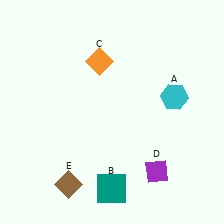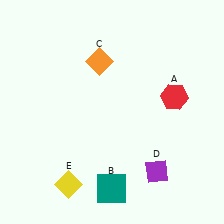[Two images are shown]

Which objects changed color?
A changed from cyan to red. E changed from brown to yellow.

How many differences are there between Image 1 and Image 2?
There are 2 differences between the two images.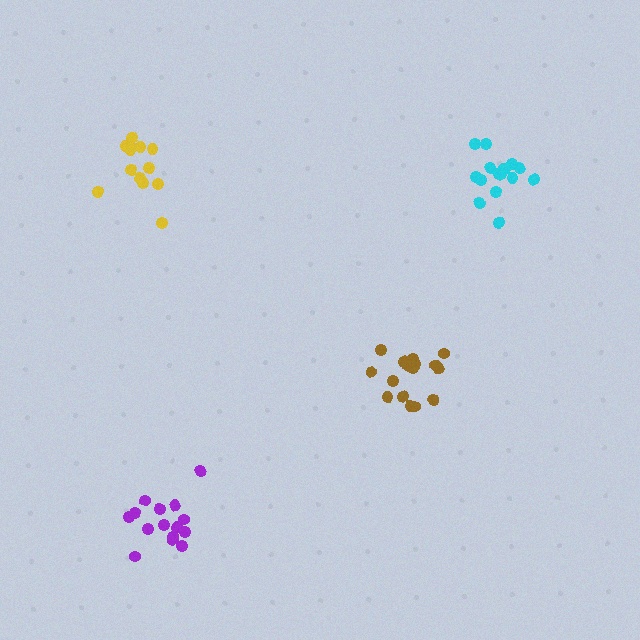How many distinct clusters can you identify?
There are 4 distinct clusters.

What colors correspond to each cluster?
The clusters are colored: yellow, cyan, brown, purple.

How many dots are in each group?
Group 1: 13 dots, Group 2: 16 dots, Group 3: 16 dots, Group 4: 15 dots (60 total).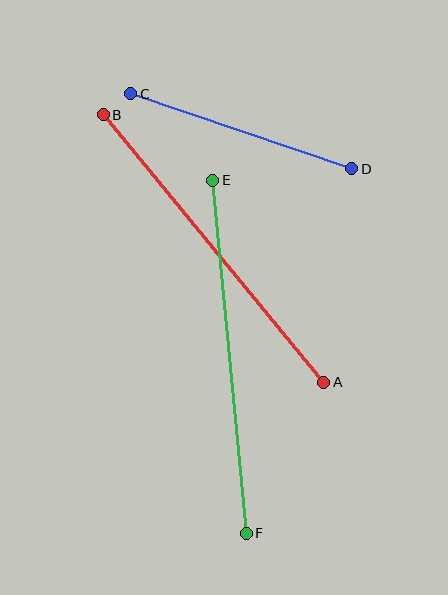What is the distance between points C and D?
The distance is approximately 234 pixels.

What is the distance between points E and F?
The distance is approximately 355 pixels.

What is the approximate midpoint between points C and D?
The midpoint is at approximately (241, 131) pixels.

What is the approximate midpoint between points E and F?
The midpoint is at approximately (229, 357) pixels.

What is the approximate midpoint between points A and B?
The midpoint is at approximately (214, 249) pixels.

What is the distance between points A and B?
The distance is approximately 346 pixels.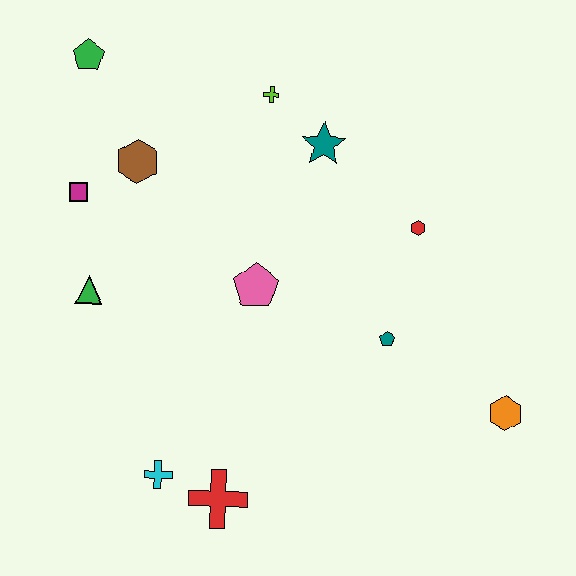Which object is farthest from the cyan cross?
The green pentagon is farthest from the cyan cross.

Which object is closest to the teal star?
The lime cross is closest to the teal star.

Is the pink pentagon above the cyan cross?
Yes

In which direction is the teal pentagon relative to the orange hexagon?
The teal pentagon is to the left of the orange hexagon.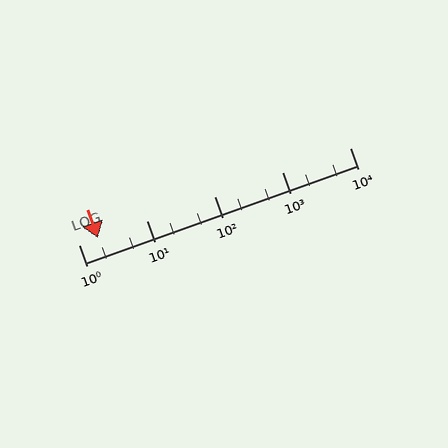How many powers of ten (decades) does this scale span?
The scale spans 4 decades, from 1 to 10000.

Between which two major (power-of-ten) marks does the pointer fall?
The pointer is between 1 and 10.